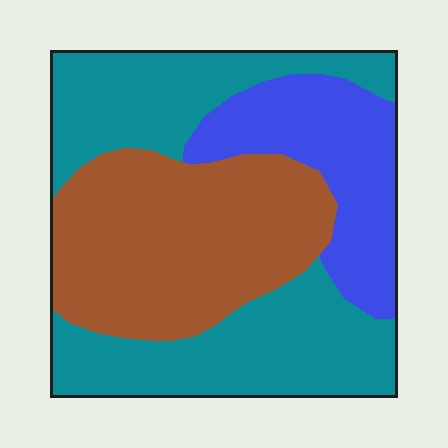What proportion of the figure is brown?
Brown takes up about three eighths (3/8) of the figure.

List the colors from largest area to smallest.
From largest to smallest: teal, brown, blue.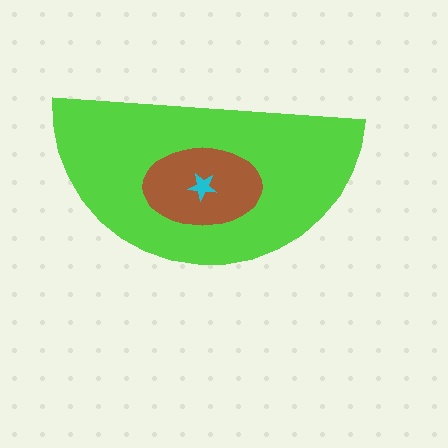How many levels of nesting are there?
3.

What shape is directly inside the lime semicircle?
The brown ellipse.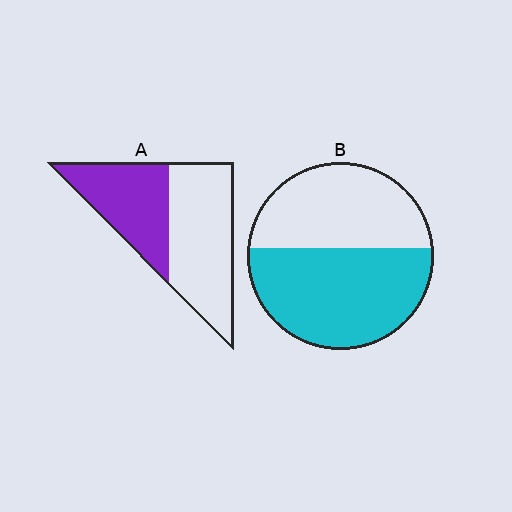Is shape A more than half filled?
No.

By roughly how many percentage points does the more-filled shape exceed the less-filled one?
By roughly 15 percentage points (B over A).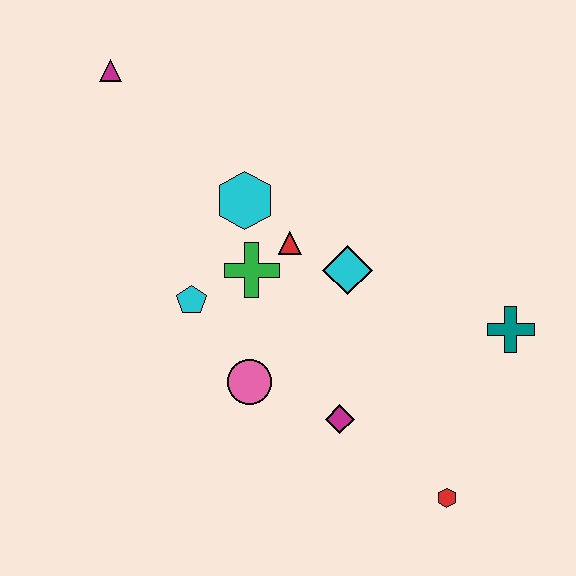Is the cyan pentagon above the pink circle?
Yes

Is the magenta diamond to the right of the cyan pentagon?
Yes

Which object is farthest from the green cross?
The red hexagon is farthest from the green cross.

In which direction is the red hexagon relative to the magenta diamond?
The red hexagon is to the right of the magenta diamond.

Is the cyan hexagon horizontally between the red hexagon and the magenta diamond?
No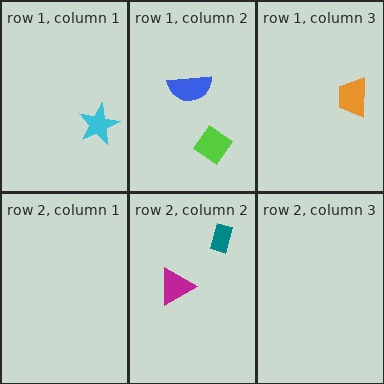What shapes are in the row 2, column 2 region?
The magenta triangle, the teal rectangle.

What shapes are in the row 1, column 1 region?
The cyan star.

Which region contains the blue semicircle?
The row 1, column 2 region.